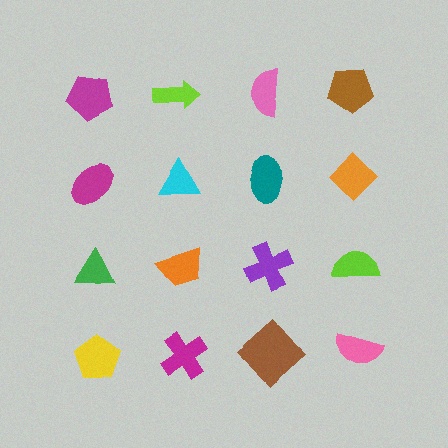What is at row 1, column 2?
A lime arrow.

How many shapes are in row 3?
4 shapes.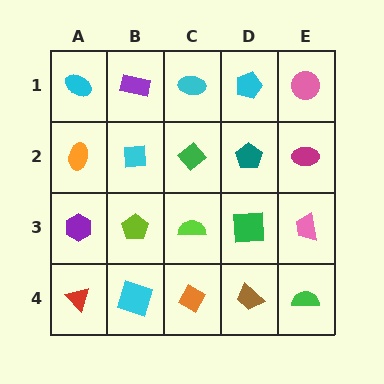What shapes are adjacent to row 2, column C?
A cyan ellipse (row 1, column C), a lime semicircle (row 3, column C), a cyan square (row 2, column B), a teal pentagon (row 2, column D).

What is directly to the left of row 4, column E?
A brown trapezoid.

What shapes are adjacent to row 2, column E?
A pink circle (row 1, column E), a pink trapezoid (row 3, column E), a teal pentagon (row 2, column D).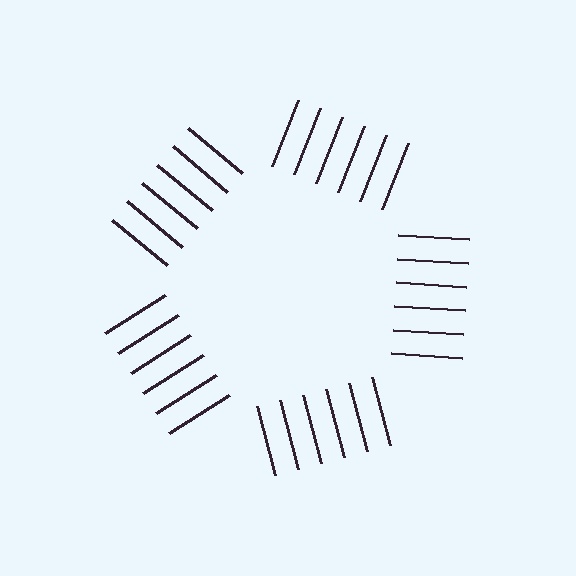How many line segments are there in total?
30 — 6 along each of the 5 edges.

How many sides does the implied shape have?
5 sides — the line-ends trace a pentagon.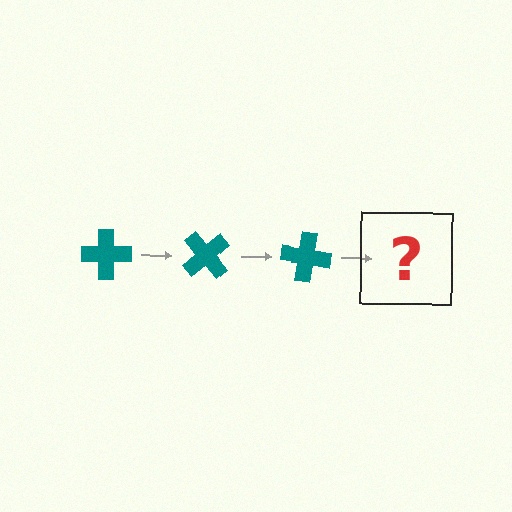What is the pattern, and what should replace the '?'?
The pattern is that the cross rotates 50 degrees each step. The '?' should be a teal cross rotated 150 degrees.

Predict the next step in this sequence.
The next step is a teal cross rotated 150 degrees.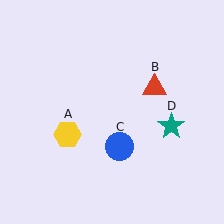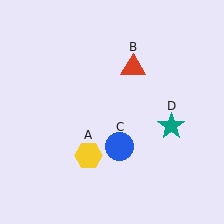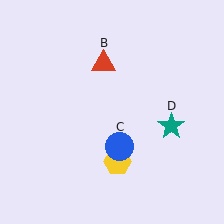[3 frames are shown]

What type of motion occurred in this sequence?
The yellow hexagon (object A), red triangle (object B) rotated counterclockwise around the center of the scene.